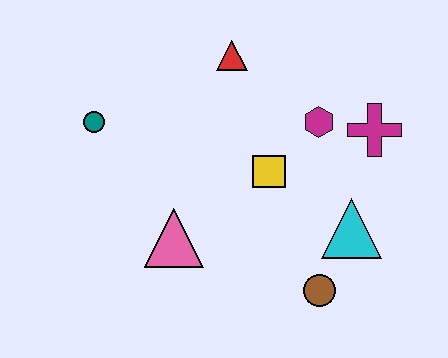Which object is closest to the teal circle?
The pink triangle is closest to the teal circle.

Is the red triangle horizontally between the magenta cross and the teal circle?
Yes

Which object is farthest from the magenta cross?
The teal circle is farthest from the magenta cross.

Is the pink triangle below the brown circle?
No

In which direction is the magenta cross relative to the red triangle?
The magenta cross is to the right of the red triangle.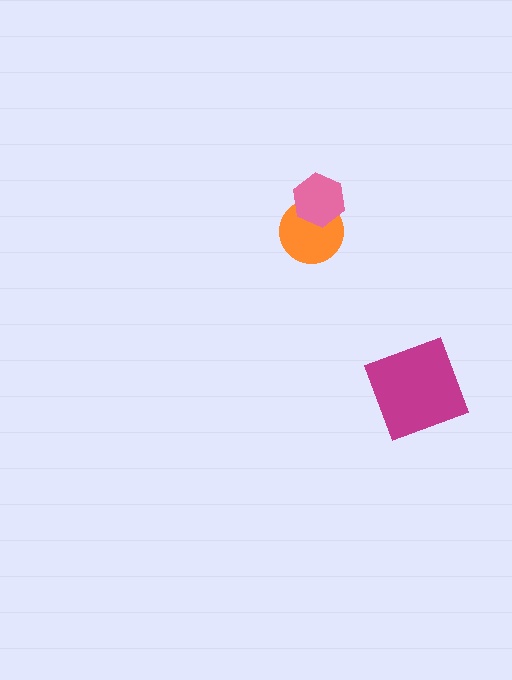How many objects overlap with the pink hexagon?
1 object overlaps with the pink hexagon.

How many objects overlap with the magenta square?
0 objects overlap with the magenta square.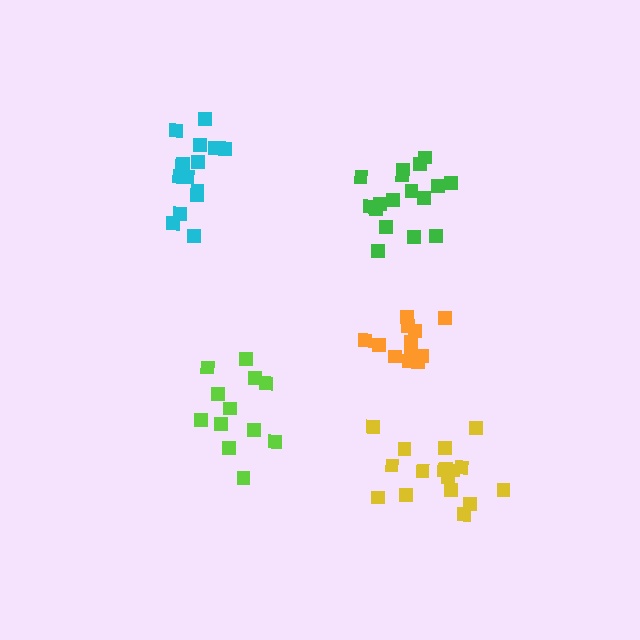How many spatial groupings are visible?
There are 5 spatial groupings.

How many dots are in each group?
Group 1: 12 dots, Group 2: 18 dots, Group 3: 12 dots, Group 4: 16 dots, Group 5: 17 dots (75 total).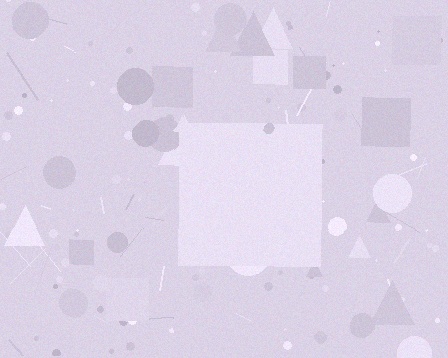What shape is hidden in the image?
A square is hidden in the image.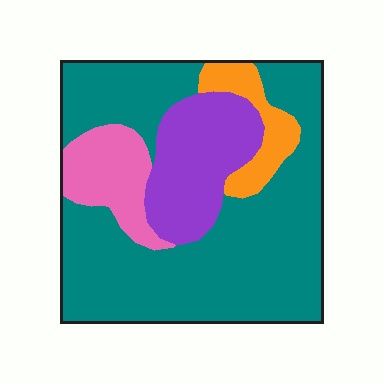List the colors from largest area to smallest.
From largest to smallest: teal, purple, pink, orange.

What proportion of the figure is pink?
Pink takes up less than a quarter of the figure.